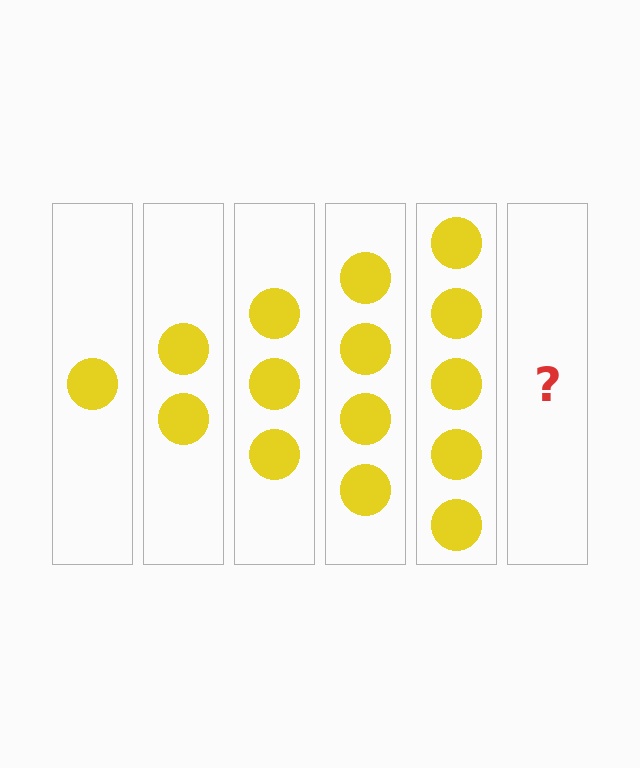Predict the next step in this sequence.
The next step is 6 circles.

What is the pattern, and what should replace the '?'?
The pattern is that each step adds one more circle. The '?' should be 6 circles.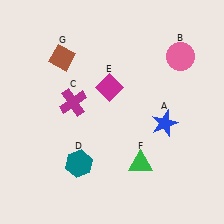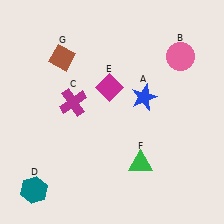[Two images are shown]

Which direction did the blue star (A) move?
The blue star (A) moved up.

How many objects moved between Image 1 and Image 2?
2 objects moved between the two images.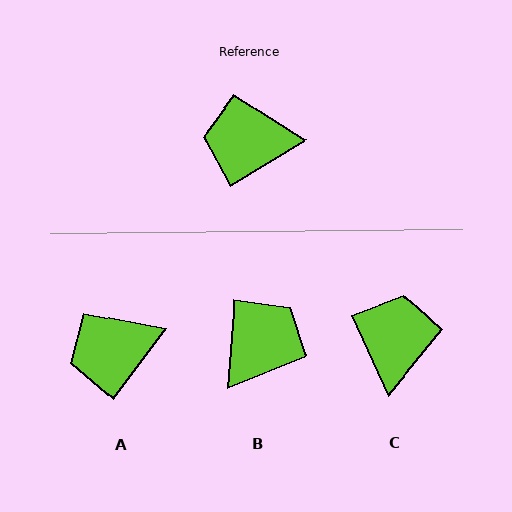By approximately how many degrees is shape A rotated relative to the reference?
Approximately 22 degrees counter-clockwise.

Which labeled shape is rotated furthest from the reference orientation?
B, about 126 degrees away.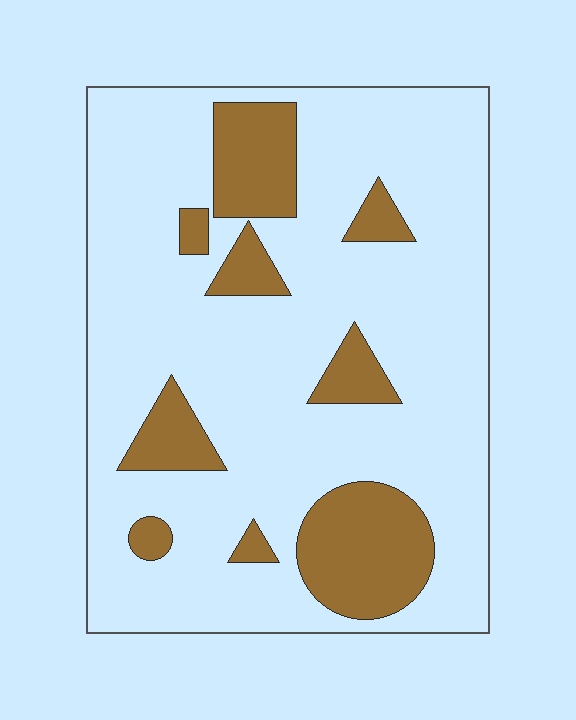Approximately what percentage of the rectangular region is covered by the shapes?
Approximately 20%.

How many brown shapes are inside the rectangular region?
9.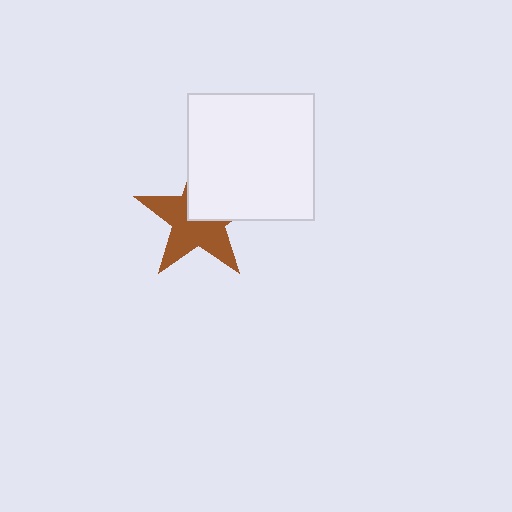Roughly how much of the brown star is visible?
About half of it is visible (roughly 59%).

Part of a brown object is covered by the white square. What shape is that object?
It is a star.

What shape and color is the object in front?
The object in front is a white square.